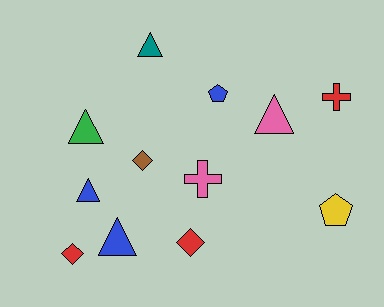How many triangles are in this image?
There are 5 triangles.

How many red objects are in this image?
There are 3 red objects.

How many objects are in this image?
There are 12 objects.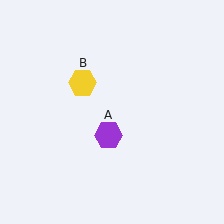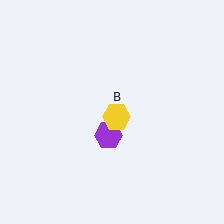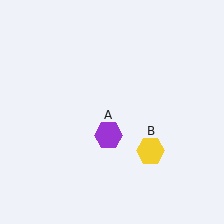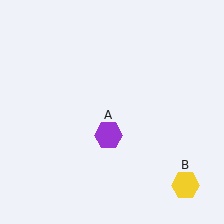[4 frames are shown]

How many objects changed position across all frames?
1 object changed position: yellow hexagon (object B).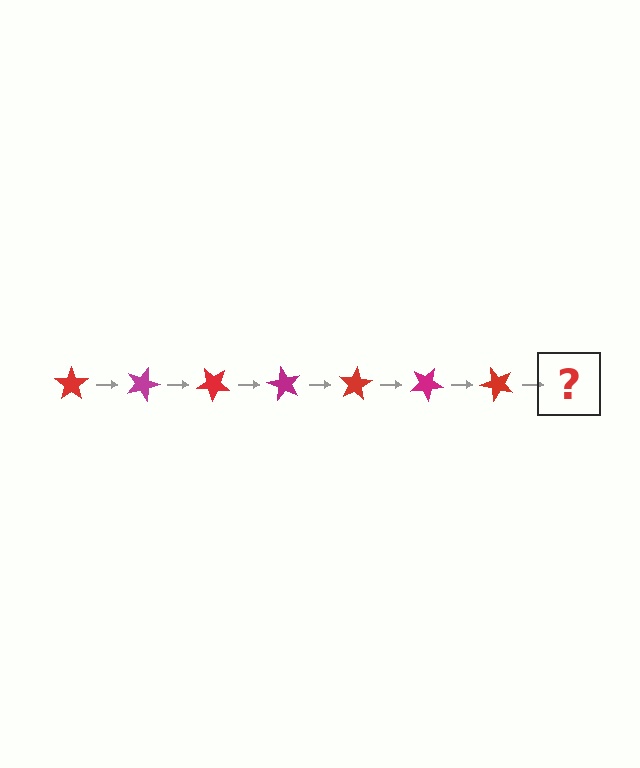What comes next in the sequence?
The next element should be a magenta star, rotated 140 degrees from the start.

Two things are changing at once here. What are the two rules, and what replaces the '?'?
The two rules are that it rotates 20 degrees each step and the color cycles through red and magenta. The '?' should be a magenta star, rotated 140 degrees from the start.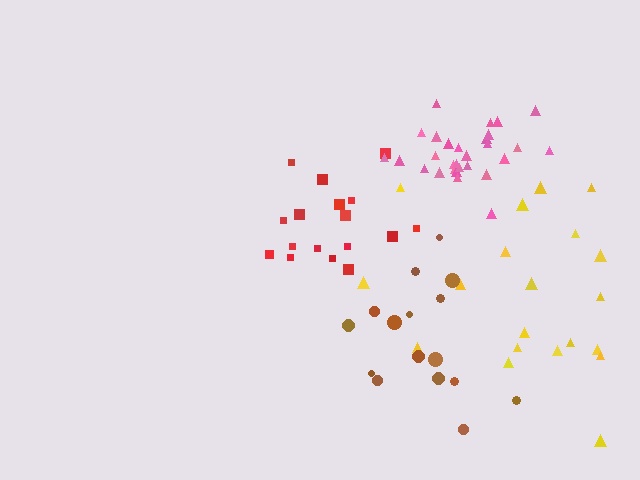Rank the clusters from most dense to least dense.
pink, red, brown, yellow.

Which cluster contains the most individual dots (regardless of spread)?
Pink (29).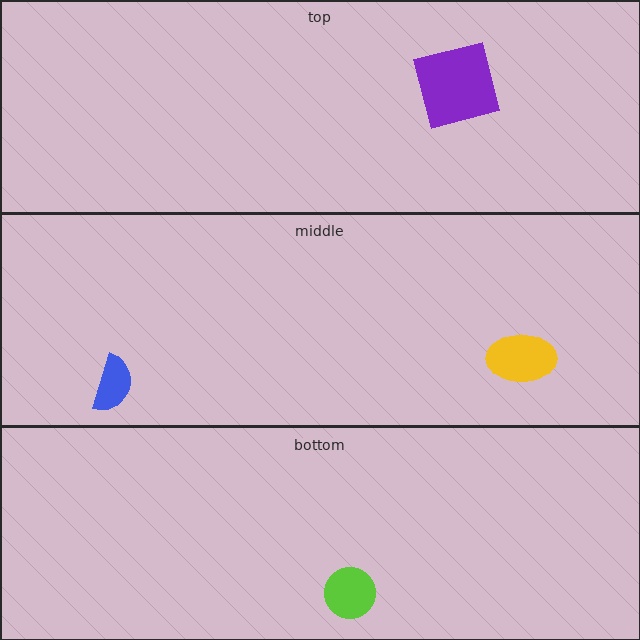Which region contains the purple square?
The top region.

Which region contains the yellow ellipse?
The middle region.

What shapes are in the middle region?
The yellow ellipse, the blue semicircle.